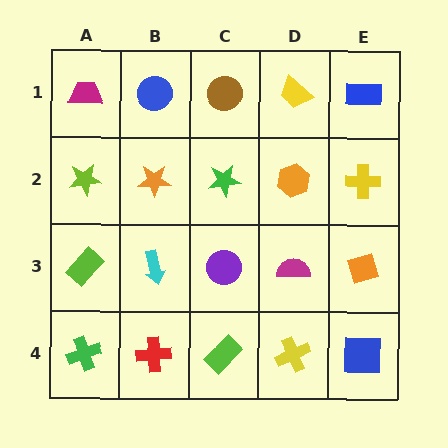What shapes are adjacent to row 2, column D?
A yellow trapezoid (row 1, column D), a magenta semicircle (row 3, column D), a green star (row 2, column C), a yellow cross (row 2, column E).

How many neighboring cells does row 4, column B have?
3.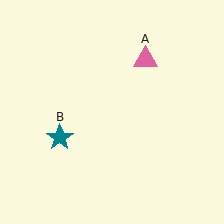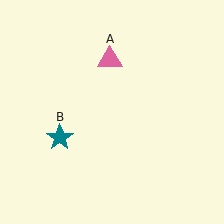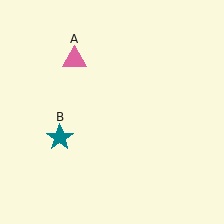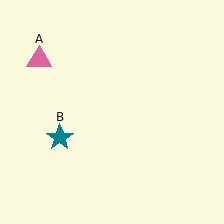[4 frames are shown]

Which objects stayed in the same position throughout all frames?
Teal star (object B) remained stationary.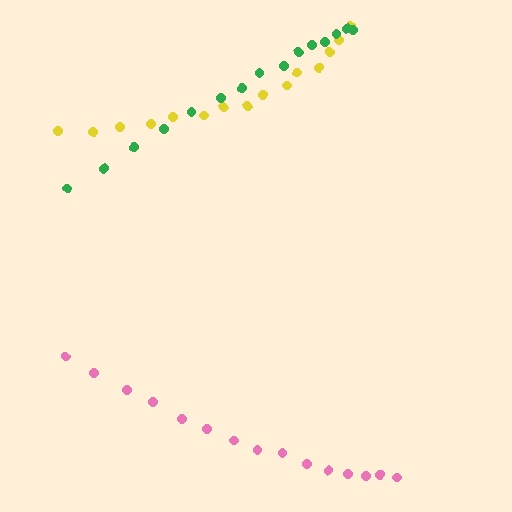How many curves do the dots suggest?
There are 3 distinct paths.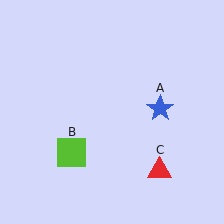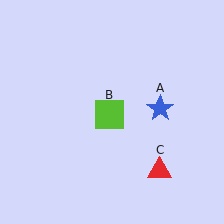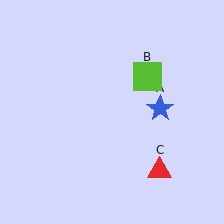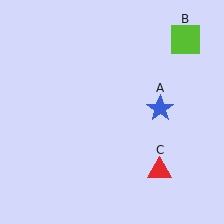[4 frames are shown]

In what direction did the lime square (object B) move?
The lime square (object B) moved up and to the right.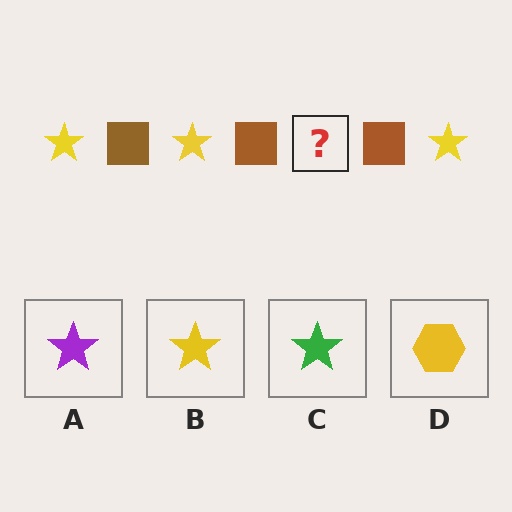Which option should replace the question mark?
Option B.